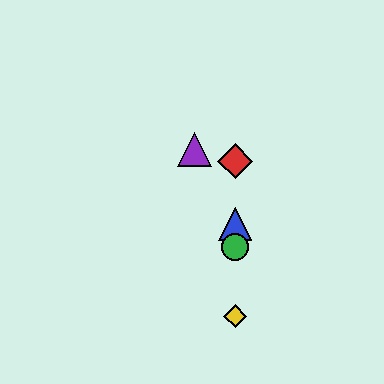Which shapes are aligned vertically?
The red diamond, the blue triangle, the green circle, the yellow diamond are aligned vertically.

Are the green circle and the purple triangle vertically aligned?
No, the green circle is at x≈235 and the purple triangle is at x≈195.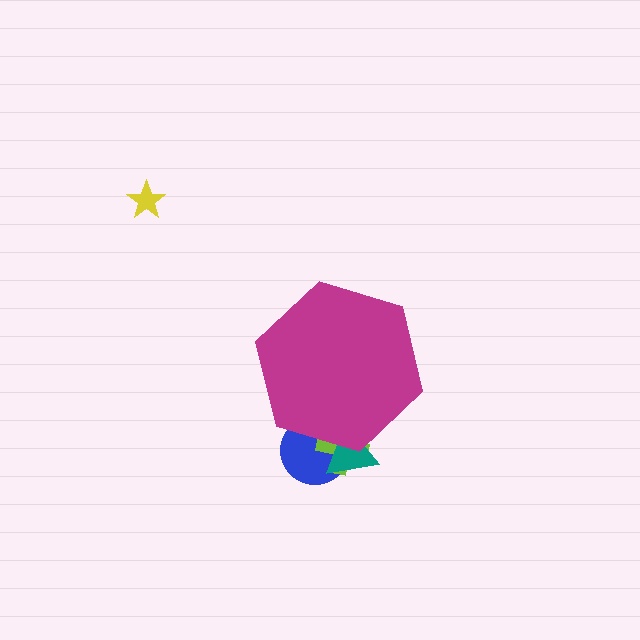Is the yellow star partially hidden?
No, the yellow star is fully visible.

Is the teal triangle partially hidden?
Yes, the teal triangle is partially hidden behind the magenta hexagon.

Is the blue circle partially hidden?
Yes, the blue circle is partially hidden behind the magenta hexagon.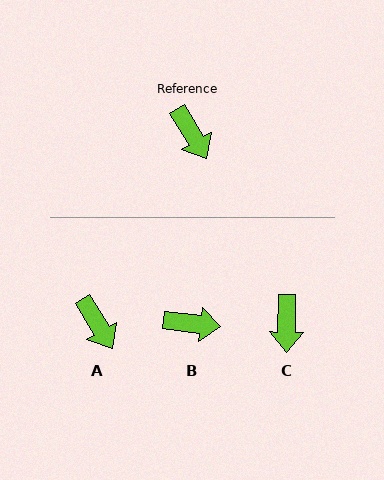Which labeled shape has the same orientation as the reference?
A.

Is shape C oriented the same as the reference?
No, it is off by about 32 degrees.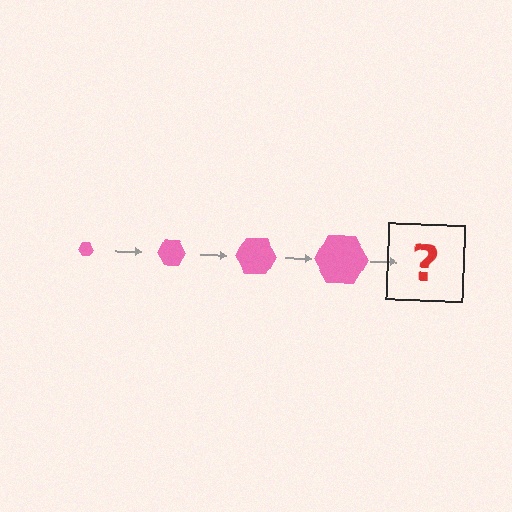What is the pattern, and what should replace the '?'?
The pattern is that the hexagon gets progressively larger each step. The '?' should be a pink hexagon, larger than the previous one.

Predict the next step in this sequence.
The next step is a pink hexagon, larger than the previous one.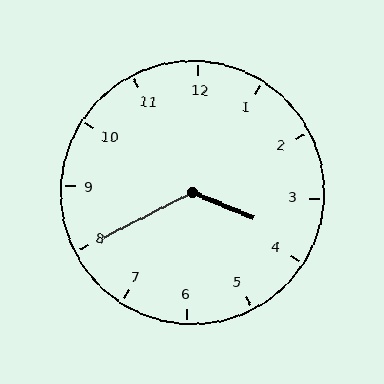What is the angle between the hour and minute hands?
Approximately 130 degrees.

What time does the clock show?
3:40.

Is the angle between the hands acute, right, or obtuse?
It is obtuse.